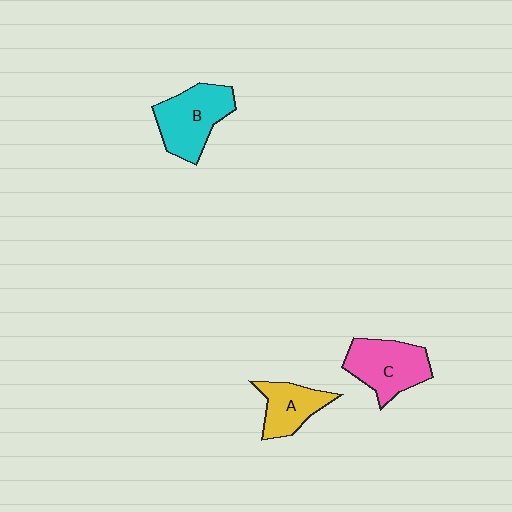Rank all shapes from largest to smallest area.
From largest to smallest: B (cyan), C (pink), A (yellow).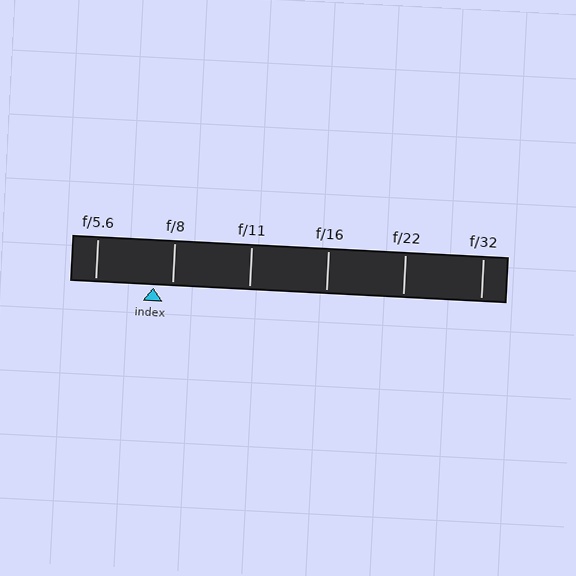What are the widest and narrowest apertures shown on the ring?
The widest aperture shown is f/5.6 and the narrowest is f/32.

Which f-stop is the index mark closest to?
The index mark is closest to f/8.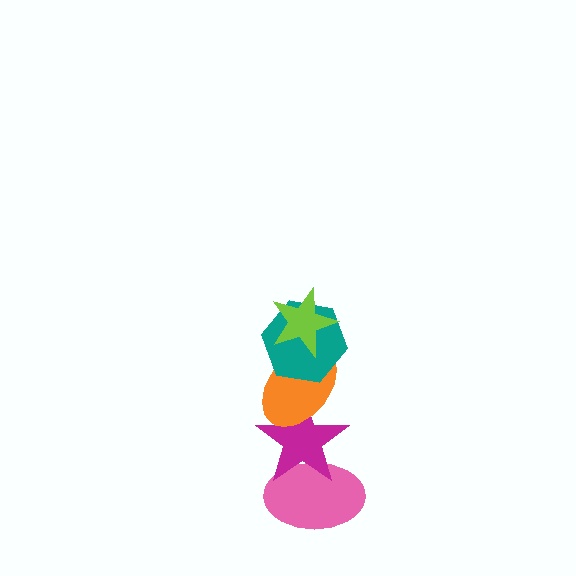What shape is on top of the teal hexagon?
The lime star is on top of the teal hexagon.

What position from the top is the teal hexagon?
The teal hexagon is 2nd from the top.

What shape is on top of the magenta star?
The orange ellipse is on top of the magenta star.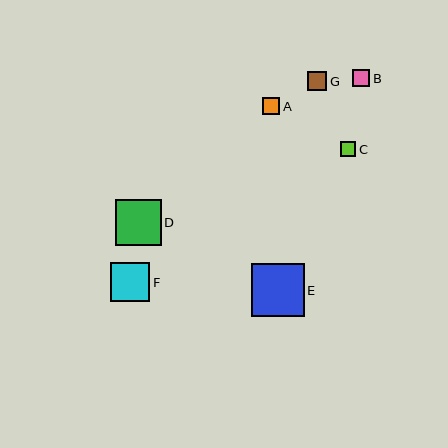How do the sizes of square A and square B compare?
Square A and square B are approximately the same size.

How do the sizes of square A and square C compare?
Square A and square C are approximately the same size.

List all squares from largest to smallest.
From largest to smallest: E, D, F, G, A, B, C.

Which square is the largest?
Square E is the largest with a size of approximately 53 pixels.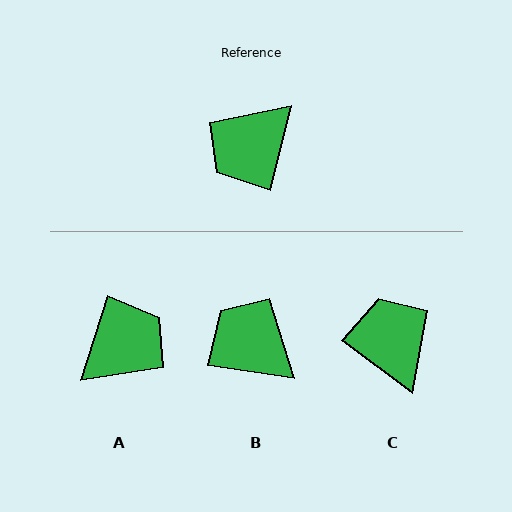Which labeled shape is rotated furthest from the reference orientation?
A, about 177 degrees away.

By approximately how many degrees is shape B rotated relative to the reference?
Approximately 85 degrees clockwise.